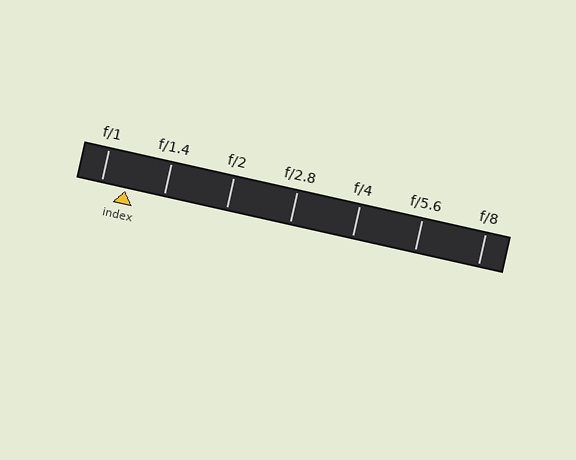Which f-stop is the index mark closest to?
The index mark is closest to f/1.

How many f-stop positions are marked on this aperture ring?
There are 7 f-stop positions marked.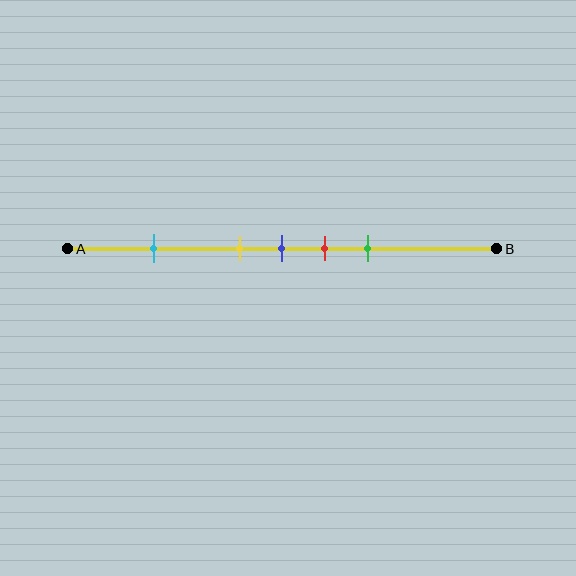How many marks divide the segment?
There are 5 marks dividing the segment.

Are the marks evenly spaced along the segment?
No, the marks are not evenly spaced.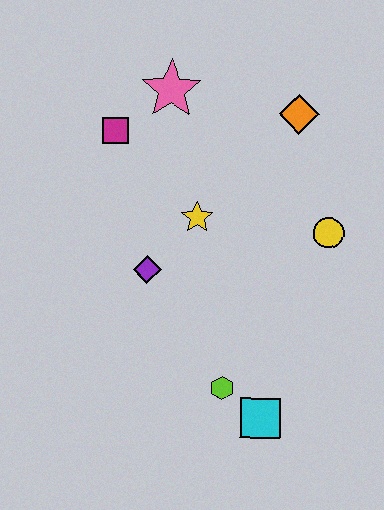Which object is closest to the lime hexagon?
The cyan square is closest to the lime hexagon.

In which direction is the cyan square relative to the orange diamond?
The cyan square is below the orange diamond.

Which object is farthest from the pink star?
The cyan square is farthest from the pink star.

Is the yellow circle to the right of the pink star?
Yes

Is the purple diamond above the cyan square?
Yes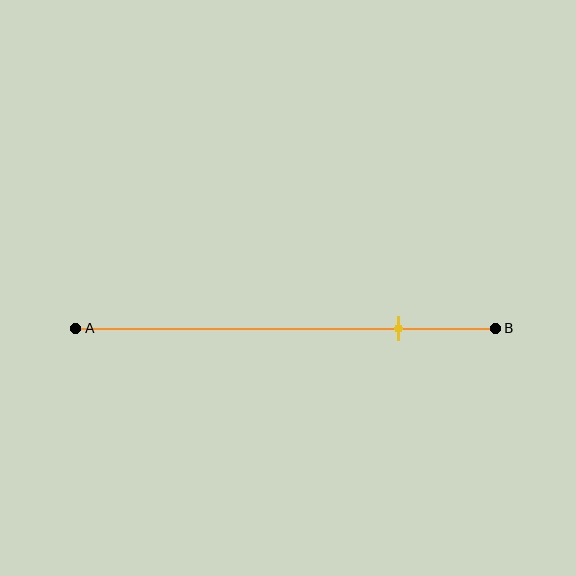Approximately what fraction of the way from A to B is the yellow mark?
The yellow mark is approximately 75% of the way from A to B.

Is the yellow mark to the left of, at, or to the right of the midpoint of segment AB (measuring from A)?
The yellow mark is to the right of the midpoint of segment AB.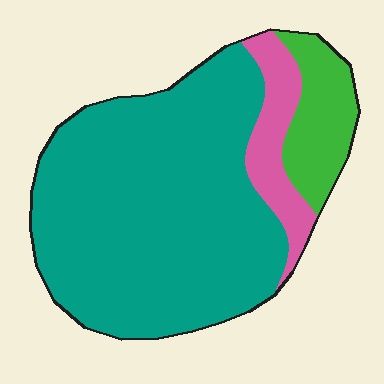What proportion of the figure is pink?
Pink takes up about one eighth (1/8) of the figure.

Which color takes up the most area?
Teal, at roughly 75%.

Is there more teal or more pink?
Teal.